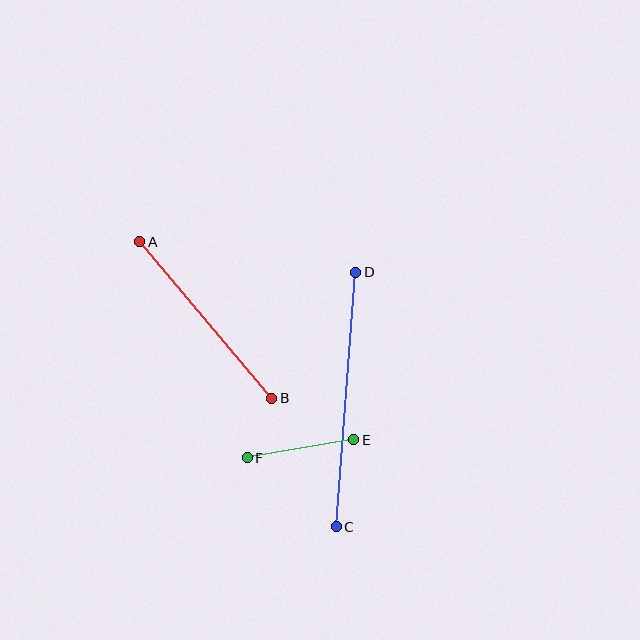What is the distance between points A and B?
The distance is approximately 205 pixels.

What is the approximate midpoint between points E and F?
The midpoint is at approximately (301, 449) pixels.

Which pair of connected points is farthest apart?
Points C and D are farthest apart.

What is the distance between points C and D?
The distance is approximately 255 pixels.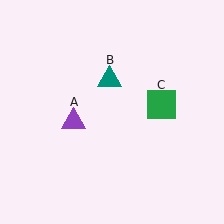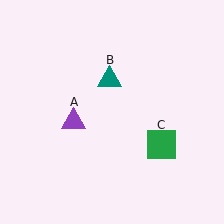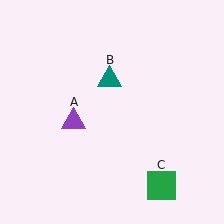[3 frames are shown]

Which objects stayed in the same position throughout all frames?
Purple triangle (object A) and teal triangle (object B) remained stationary.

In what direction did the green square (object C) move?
The green square (object C) moved down.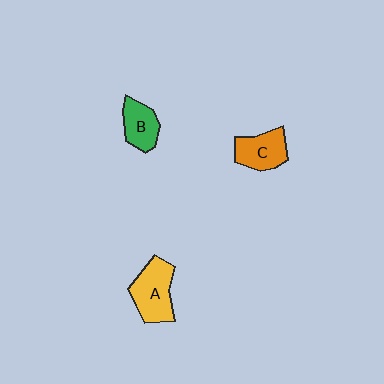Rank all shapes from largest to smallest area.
From largest to smallest: A (yellow), C (orange), B (green).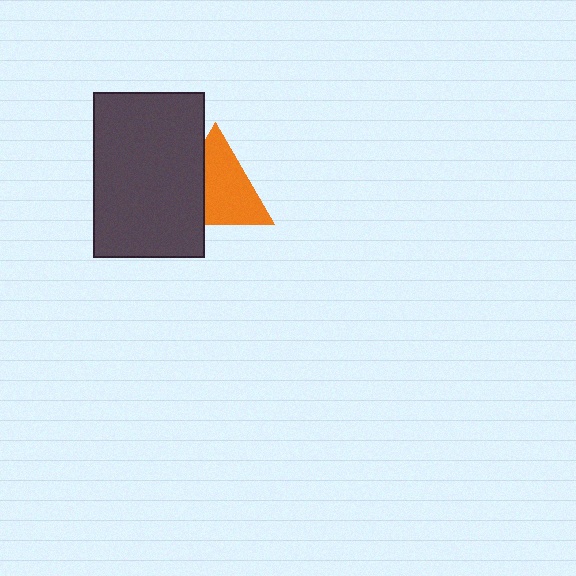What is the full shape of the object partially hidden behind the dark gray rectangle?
The partially hidden object is an orange triangle.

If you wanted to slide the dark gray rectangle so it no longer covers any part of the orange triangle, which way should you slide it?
Slide it left — that is the most direct way to separate the two shapes.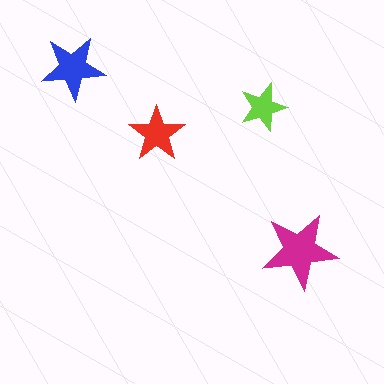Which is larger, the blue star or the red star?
The blue one.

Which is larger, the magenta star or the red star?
The magenta one.